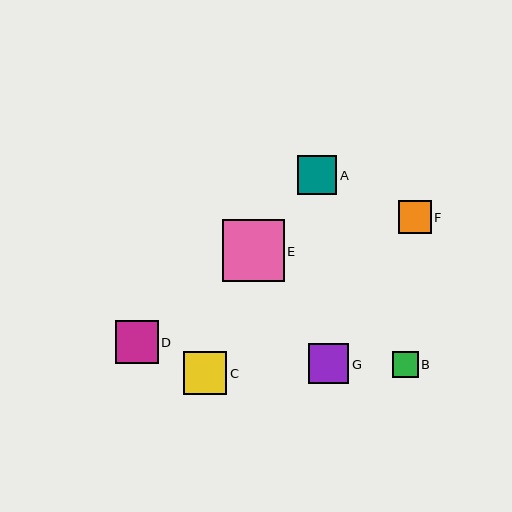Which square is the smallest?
Square B is the smallest with a size of approximately 26 pixels.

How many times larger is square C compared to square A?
Square C is approximately 1.1 times the size of square A.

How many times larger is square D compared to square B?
Square D is approximately 1.6 times the size of square B.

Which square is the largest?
Square E is the largest with a size of approximately 62 pixels.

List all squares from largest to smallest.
From largest to smallest: E, C, D, G, A, F, B.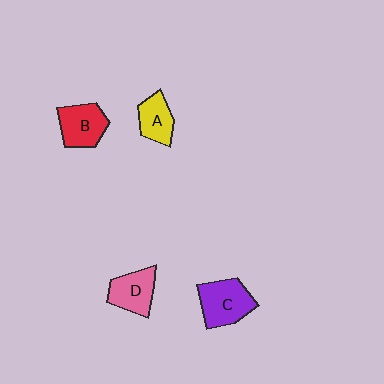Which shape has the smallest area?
Shape A (yellow).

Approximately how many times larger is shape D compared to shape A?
Approximately 1.2 times.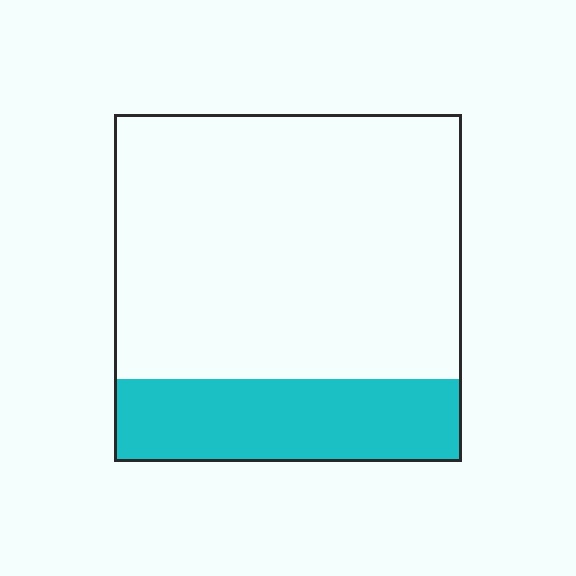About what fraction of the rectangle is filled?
About one quarter (1/4).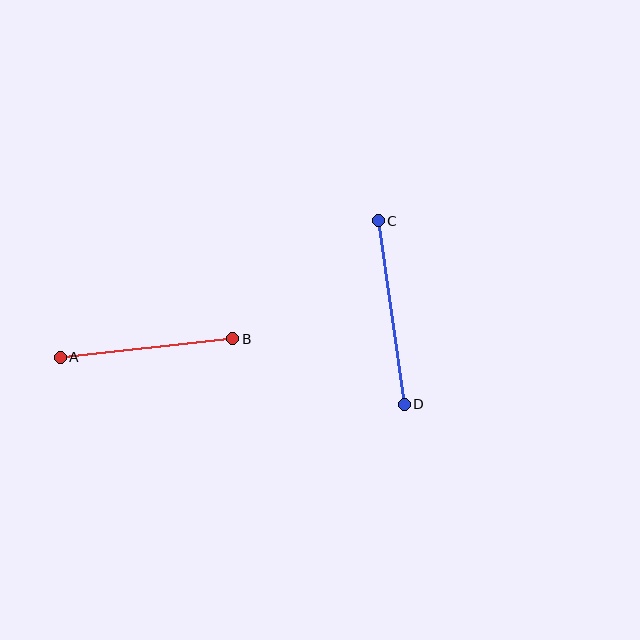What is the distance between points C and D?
The distance is approximately 185 pixels.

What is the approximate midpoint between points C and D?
The midpoint is at approximately (391, 313) pixels.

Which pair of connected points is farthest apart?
Points C and D are farthest apart.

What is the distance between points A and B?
The distance is approximately 174 pixels.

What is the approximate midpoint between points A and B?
The midpoint is at approximately (146, 348) pixels.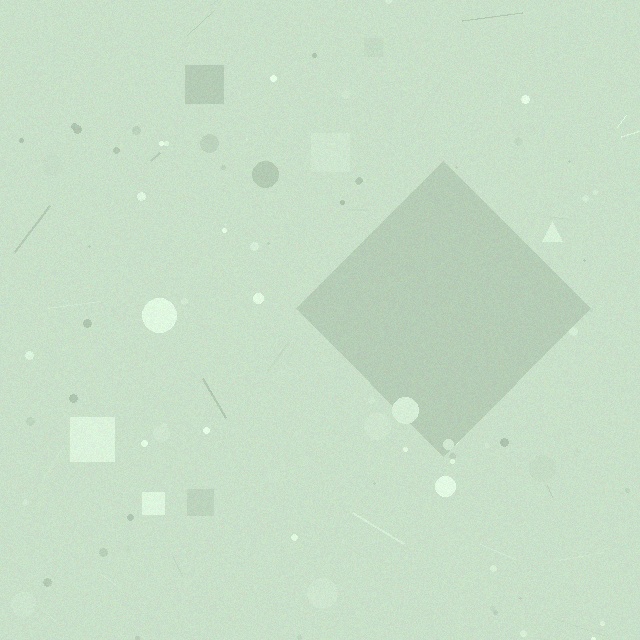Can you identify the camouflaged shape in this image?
The camouflaged shape is a diamond.